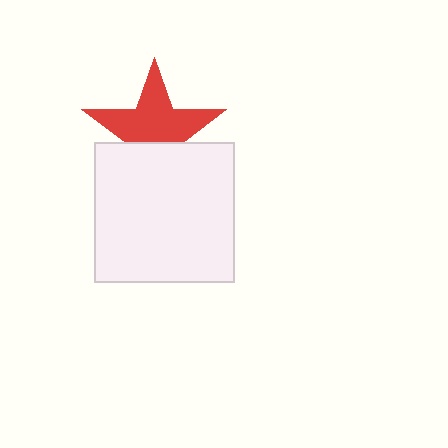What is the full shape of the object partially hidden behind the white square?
The partially hidden object is a red star.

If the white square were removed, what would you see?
You would see the complete red star.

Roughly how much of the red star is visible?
About half of it is visible (roughly 63%).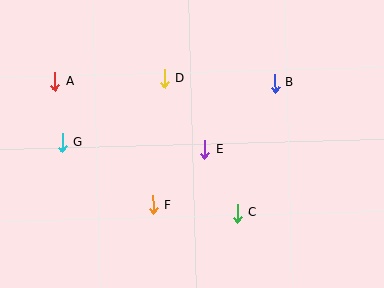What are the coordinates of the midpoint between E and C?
The midpoint between E and C is at (221, 181).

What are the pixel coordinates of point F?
Point F is at (153, 205).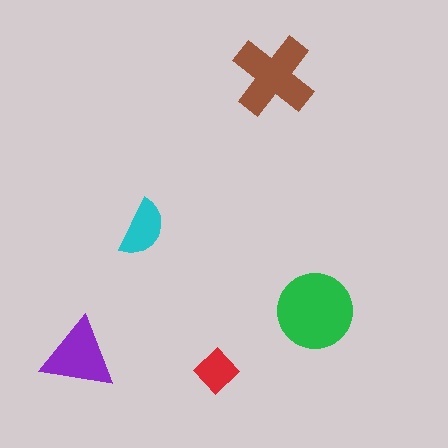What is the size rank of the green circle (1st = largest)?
1st.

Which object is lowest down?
The red diamond is bottommost.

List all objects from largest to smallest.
The green circle, the brown cross, the purple triangle, the cyan semicircle, the red diamond.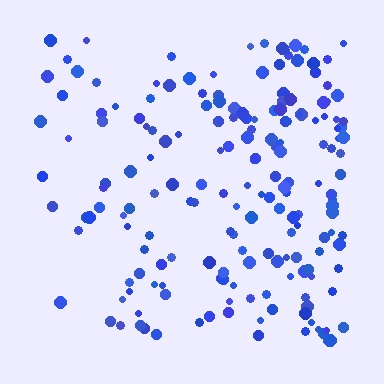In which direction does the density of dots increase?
From left to right, with the right side densest.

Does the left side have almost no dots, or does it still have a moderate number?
Still a moderate number, just noticeably fewer than the right.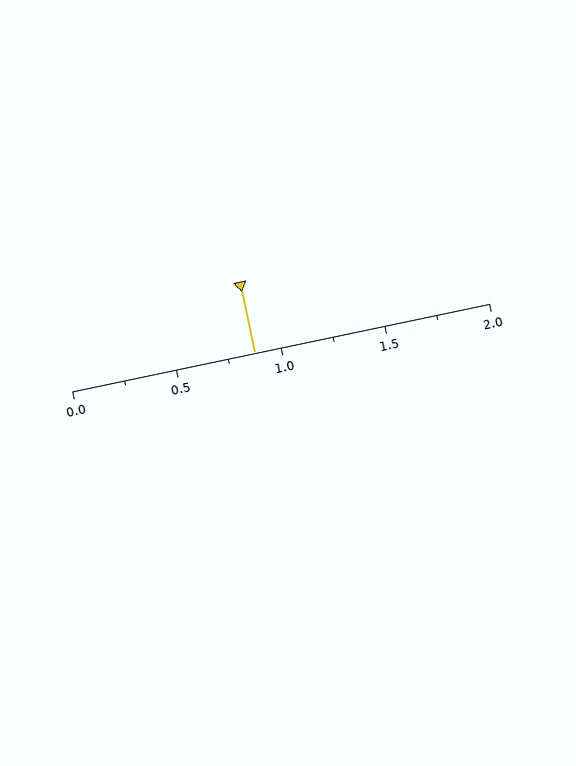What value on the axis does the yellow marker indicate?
The marker indicates approximately 0.88.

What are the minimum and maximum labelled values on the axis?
The axis runs from 0.0 to 2.0.